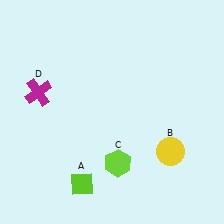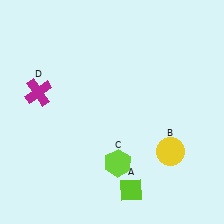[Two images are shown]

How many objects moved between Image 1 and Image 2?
1 object moved between the two images.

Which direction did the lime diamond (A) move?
The lime diamond (A) moved right.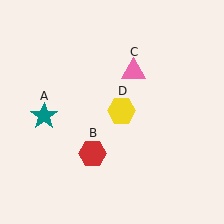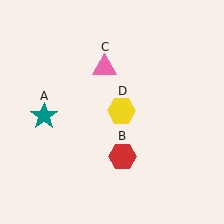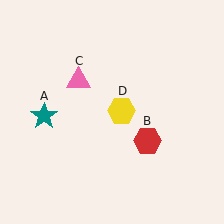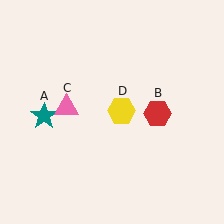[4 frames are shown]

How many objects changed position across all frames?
2 objects changed position: red hexagon (object B), pink triangle (object C).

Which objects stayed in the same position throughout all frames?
Teal star (object A) and yellow hexagon (object D) remained stationary.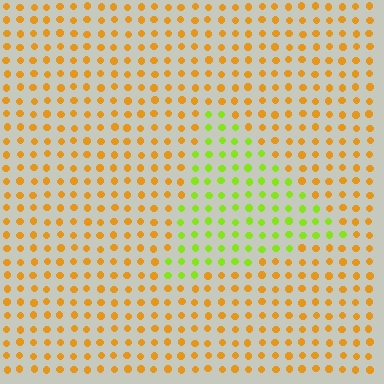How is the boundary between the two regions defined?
The boundary is defined purely by a slight shift in hue (about 53 degrees). Spacing, size, and orientation are identical on both sides.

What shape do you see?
I see a triangle.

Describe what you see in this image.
The image is filled with small orange elements in a uniform arrangement. A triangle-shaped region is visible where the elements are tinted to a slightly different hue, forming a subtle color boundary.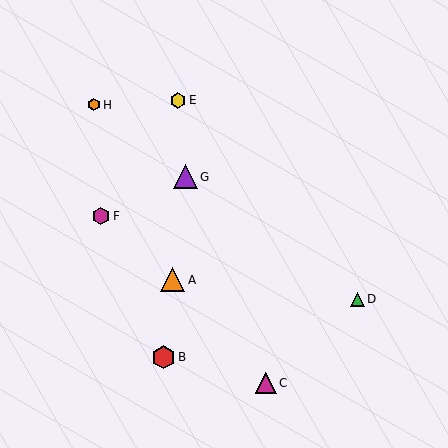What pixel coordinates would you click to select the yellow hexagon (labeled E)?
Click at (178, 100) to select the yellow hexagon E.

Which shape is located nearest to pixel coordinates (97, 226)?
The magenta hexagon (labeled F) at (101, 216) is nearest to that location.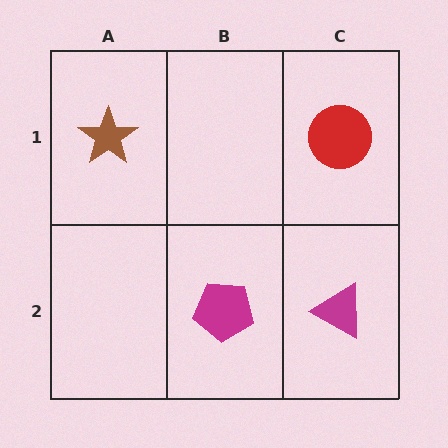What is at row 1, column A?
A brown star.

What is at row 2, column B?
A magenta pentagon.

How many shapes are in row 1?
2 shapes.